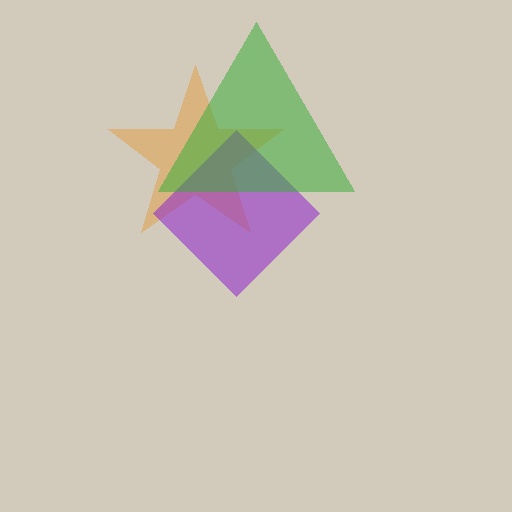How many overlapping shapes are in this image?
There are 3 overlapping shapes in the image.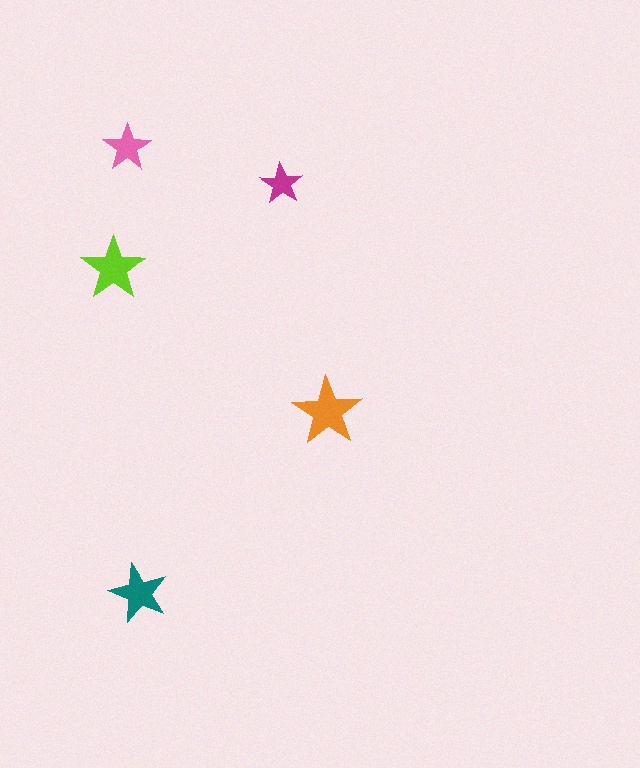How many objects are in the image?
There are 5 objects in the image.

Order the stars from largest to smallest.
the orange one, the lime one, the teal one, the pink one, the magenta one.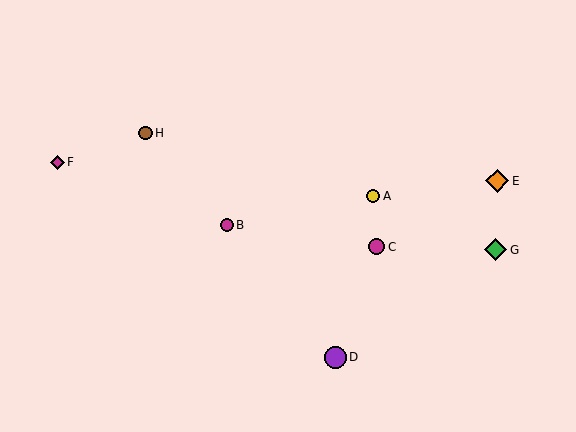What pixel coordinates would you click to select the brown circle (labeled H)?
Click at (145, 133) to select the brown circle H.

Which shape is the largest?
The orange diamond (labeled E) is the largest.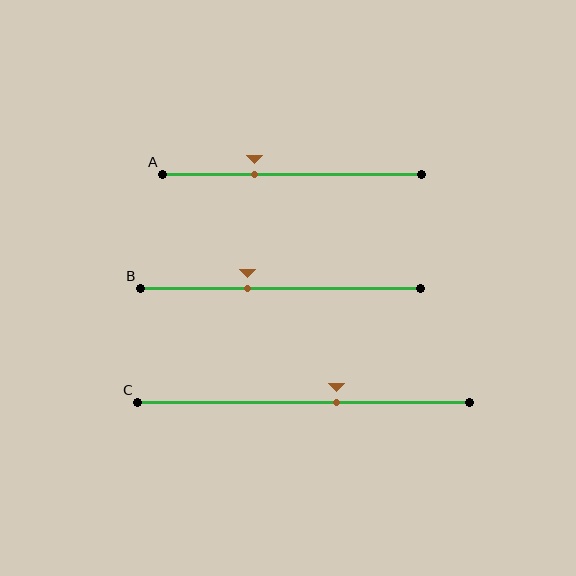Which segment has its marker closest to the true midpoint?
Segment C has its marker closest to the true midpoint.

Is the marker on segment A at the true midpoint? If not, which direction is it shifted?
No, the marker on segment A is shifted to the left by about 14% of the segment length.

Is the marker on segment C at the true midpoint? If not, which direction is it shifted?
No, the marker on segment C is shifted to the right by about 10% of the segment length.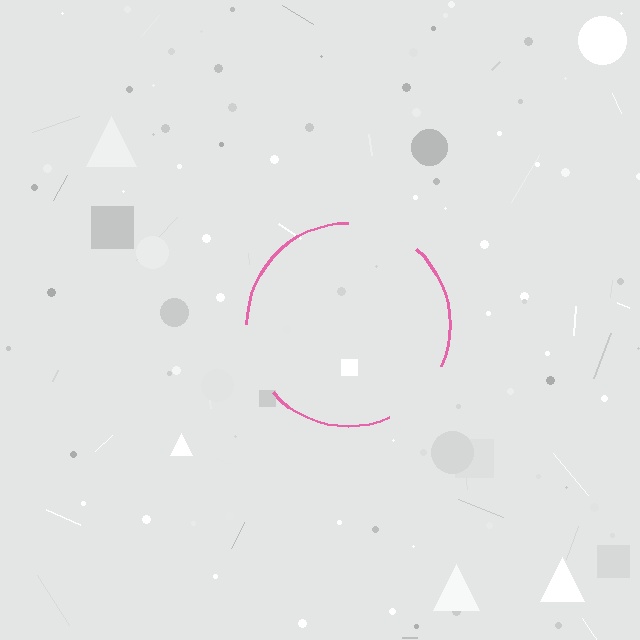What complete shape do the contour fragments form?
The contour fragments form a circle.